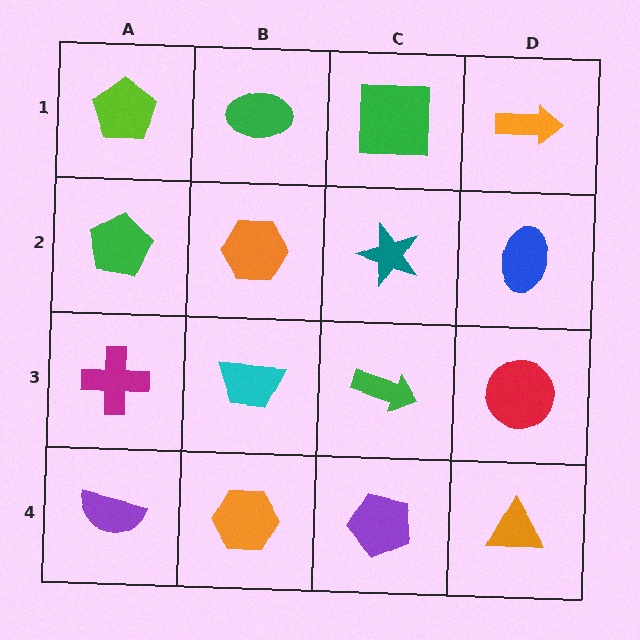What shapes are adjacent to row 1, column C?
A teal star (row 2, column C), a green ellipse (row 1, column B), an orange arrow (row 1, column D).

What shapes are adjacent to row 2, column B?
A green ellipse (row 1, column B), a cyan trapezoid (row 3, column B), a green pentagon (row 2, column A), a teal star (row 2, column C).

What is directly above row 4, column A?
A magenta cross.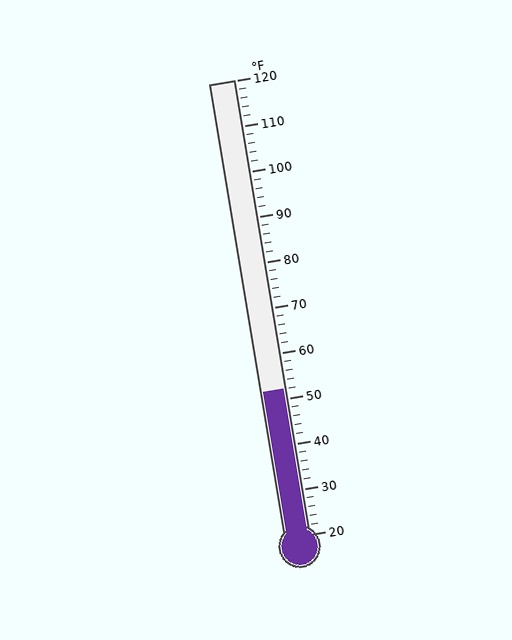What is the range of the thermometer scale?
The thermometer scale ranges from 20°F to 120°F.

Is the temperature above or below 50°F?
The temperature is above 50°F.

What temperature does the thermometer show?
The thermometer shows approximately 52°F.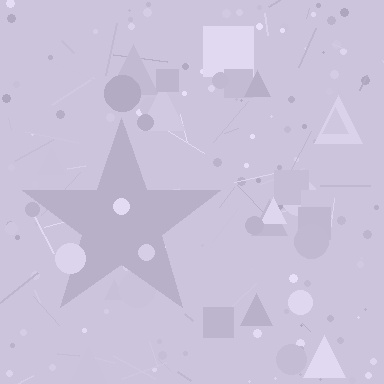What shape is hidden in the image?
A star is hidden in the image.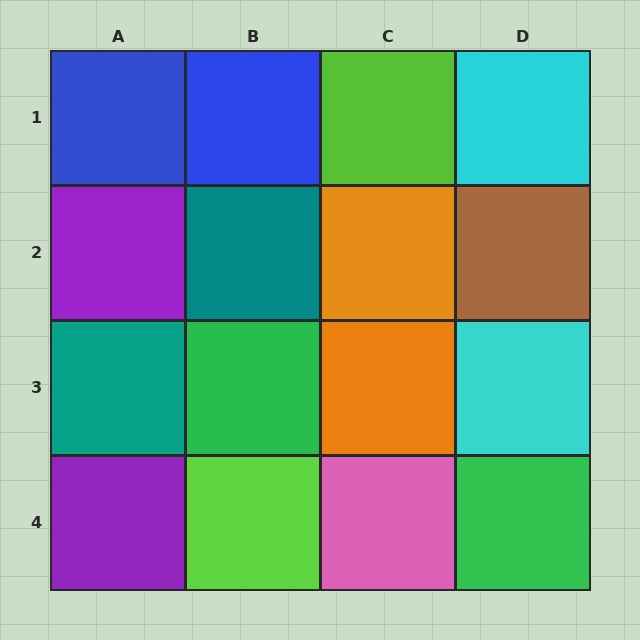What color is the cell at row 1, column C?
Lime.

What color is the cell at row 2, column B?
Teal.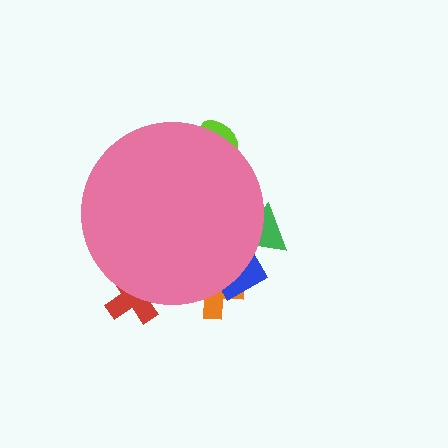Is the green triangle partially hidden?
Yes, the green triangle is partially hidden behind the pink circle.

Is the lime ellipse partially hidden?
Yes, the lime ellipse is partially hidden behind the pink circle.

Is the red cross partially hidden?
Yes, the red cross is partially hidden behind the pink circle.